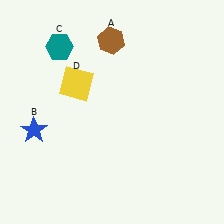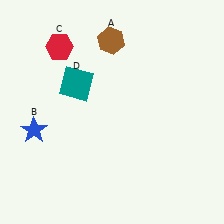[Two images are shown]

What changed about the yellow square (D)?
In Image 1, D is yellow. In Image 2, it changed to teal.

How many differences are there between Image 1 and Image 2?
There are 2 differences between the two images.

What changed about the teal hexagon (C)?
In Image 1, C is teal. In Image 2, it changed to red.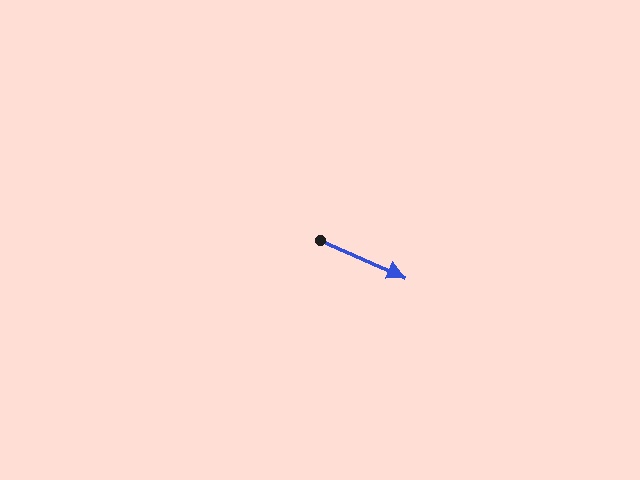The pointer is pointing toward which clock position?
Roughly 4 o'clock.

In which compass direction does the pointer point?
Southeast.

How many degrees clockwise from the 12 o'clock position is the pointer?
Approximately 114 degrees.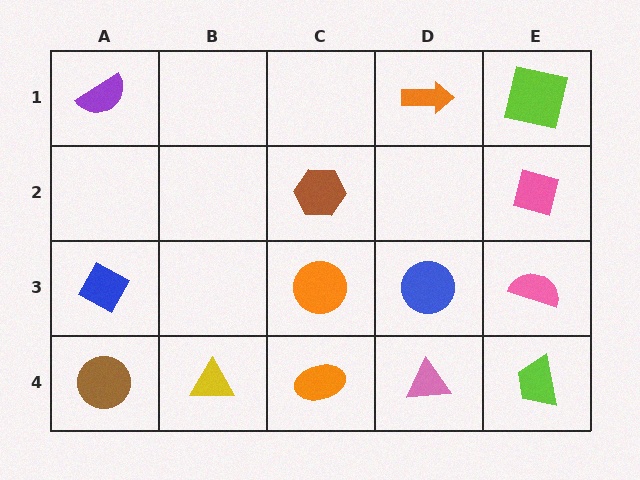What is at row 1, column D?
An orange arrow.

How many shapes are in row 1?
3 shapes.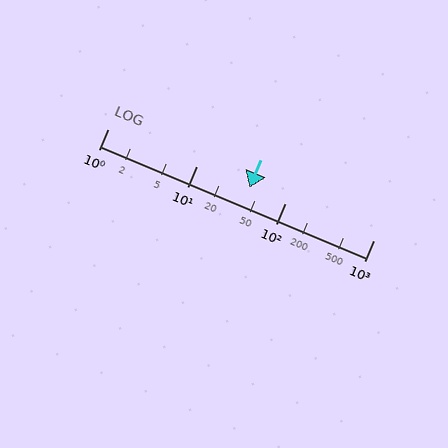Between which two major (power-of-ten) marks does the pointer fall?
The pointer is between 10 and 100.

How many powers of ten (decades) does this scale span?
The scale spans 3 decades, from 1 to 1000.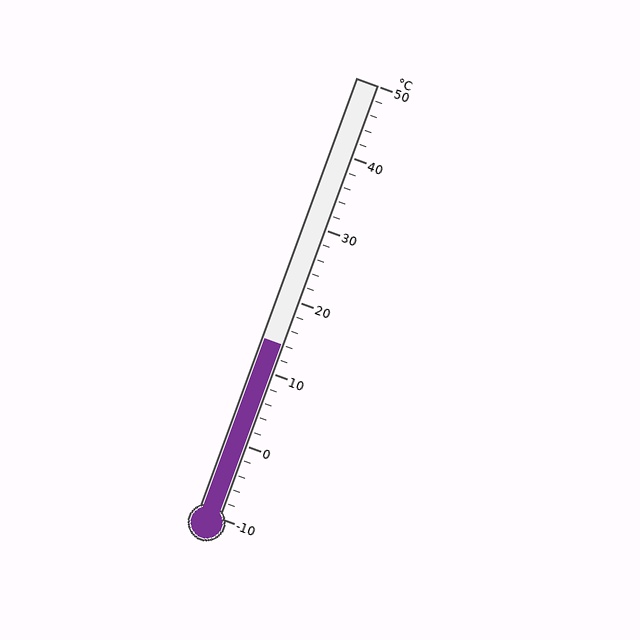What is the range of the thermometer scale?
The thermometer scale ranges from -10°C to 50°C.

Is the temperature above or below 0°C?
The temperature is above 0°C.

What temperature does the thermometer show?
The thermometer shows approximately 14°C.